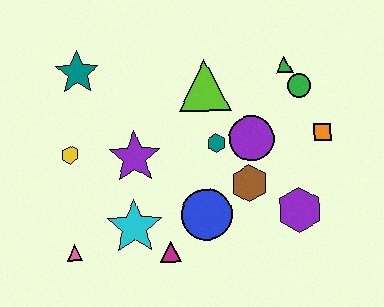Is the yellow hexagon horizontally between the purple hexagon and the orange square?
No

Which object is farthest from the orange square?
The pink triangle is farthest from the orange square.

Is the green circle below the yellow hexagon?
No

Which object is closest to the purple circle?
The teal hexagon is closest to the purple circle.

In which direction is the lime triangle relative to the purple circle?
The lime triangle is above the purple circle.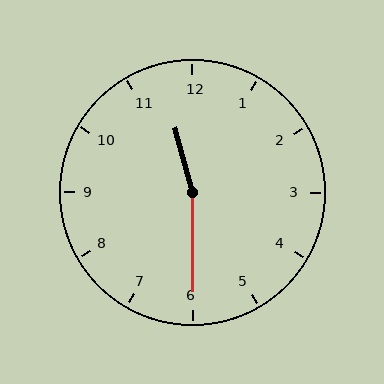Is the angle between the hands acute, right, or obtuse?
It is obtuse.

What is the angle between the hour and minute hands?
Approximately 165 degrees.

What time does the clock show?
11:30.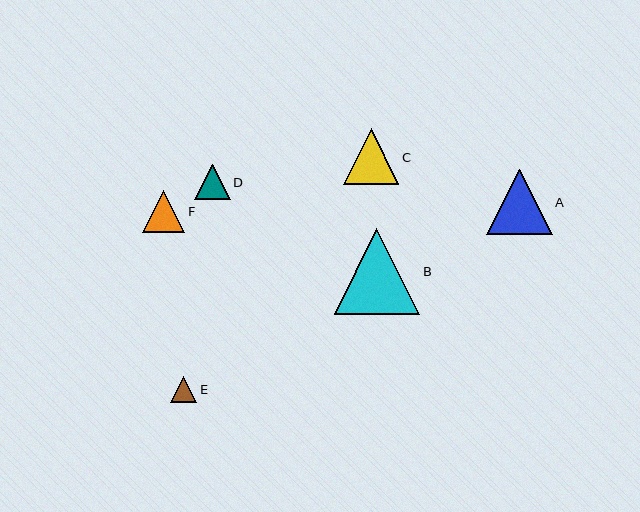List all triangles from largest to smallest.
From largest to smallest: B, A, C, F, D, E.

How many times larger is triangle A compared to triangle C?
Triangle A is approximately 1.2 times the size of triangle C.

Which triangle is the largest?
Triangle B is the largest with a size of approximately 86 pixels.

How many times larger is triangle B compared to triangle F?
Triangle B is approximately 2.0 times the size of triangle F.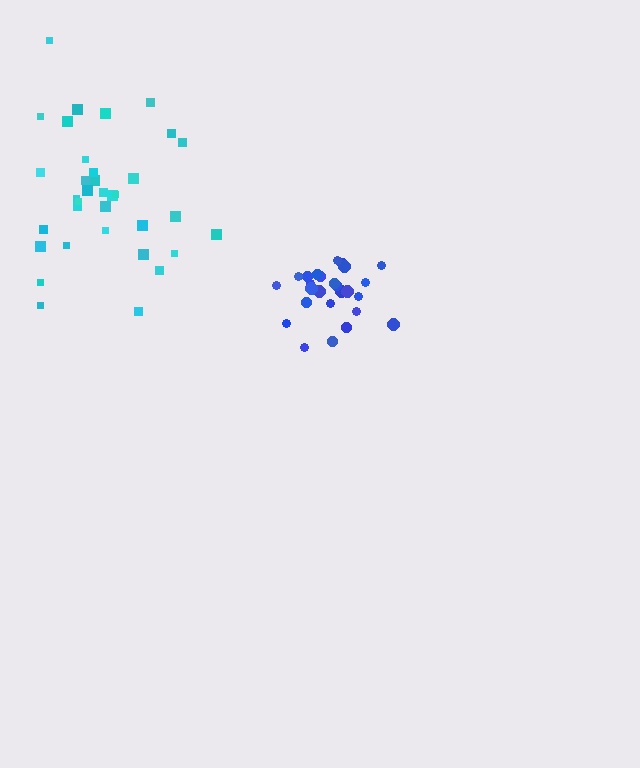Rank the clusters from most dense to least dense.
blue, cyan.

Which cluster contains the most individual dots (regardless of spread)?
Cyan (35).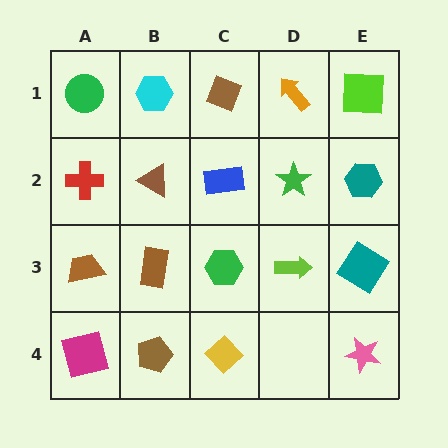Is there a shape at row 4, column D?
No, that cell is empty.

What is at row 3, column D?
A lime arrow.